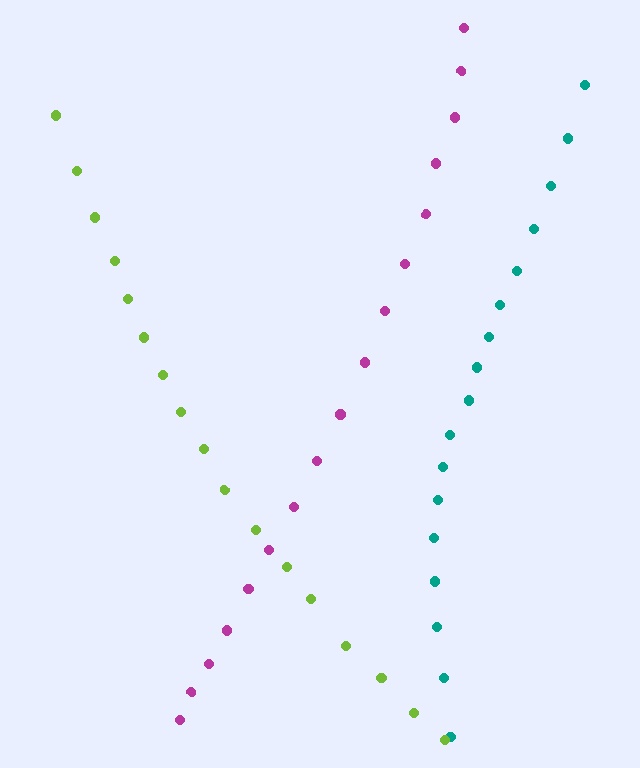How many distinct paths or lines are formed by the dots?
There are 3 distinct paths.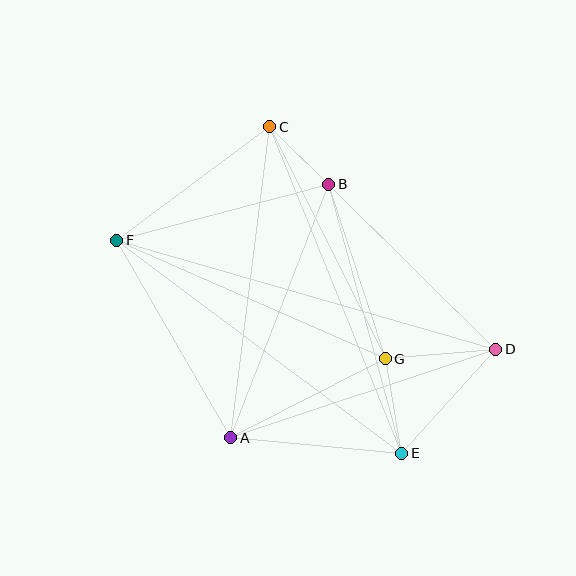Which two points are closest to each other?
Points B and C are closest to each other.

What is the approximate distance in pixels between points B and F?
The distance between B and F is approximately 219 pixels.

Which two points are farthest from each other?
Points D and F are farthest from each other.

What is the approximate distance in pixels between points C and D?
The distance between C and D is approximately 317 pixels.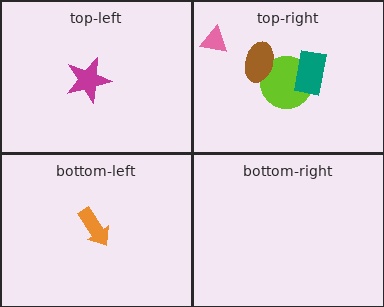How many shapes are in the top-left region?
1.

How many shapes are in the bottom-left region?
1.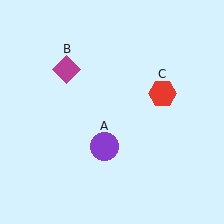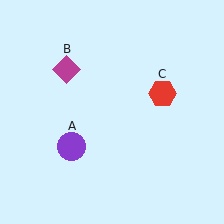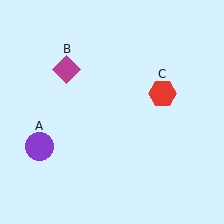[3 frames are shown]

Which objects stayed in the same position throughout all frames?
Magenta diamond (object B) and red hexagon (object C) remained stationary.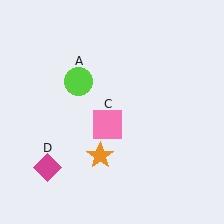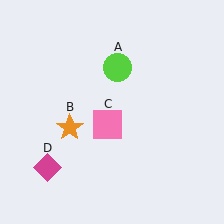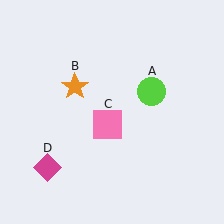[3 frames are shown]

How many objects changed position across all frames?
2 objects changed position: lime circle (object A), orange star (object B).